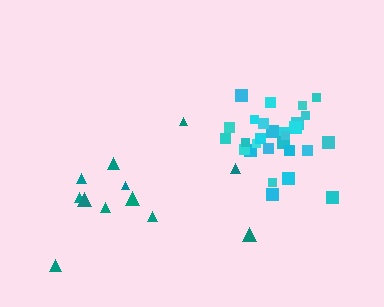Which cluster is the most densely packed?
Cyan.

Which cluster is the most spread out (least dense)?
Teal.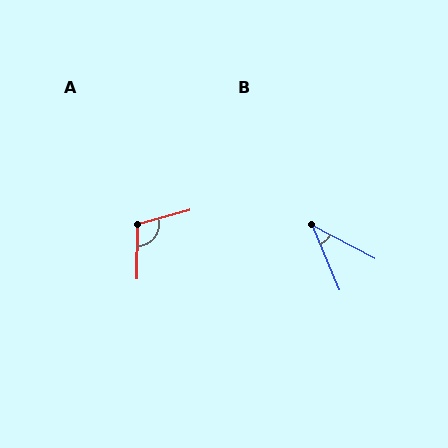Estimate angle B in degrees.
Approximately 39 degrees.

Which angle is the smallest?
B, at approximately 39 degrees.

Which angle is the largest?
A, at approximately 106 degrees.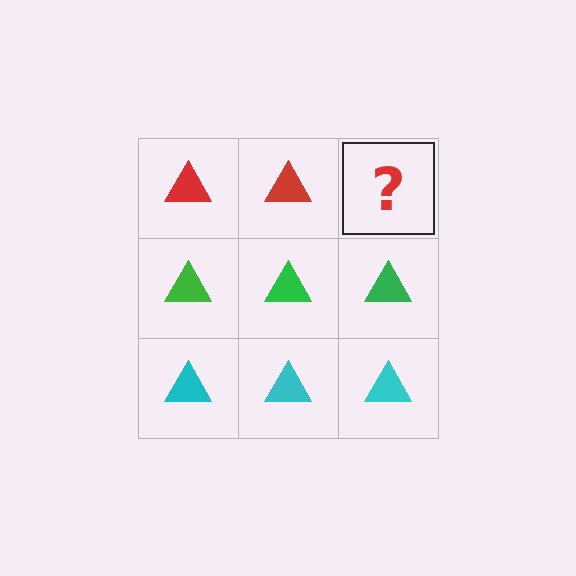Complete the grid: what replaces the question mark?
The question mark should be replaced with a red triangle.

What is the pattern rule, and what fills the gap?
The rule is that each row has a consistent color. The gap should be filled with a red triangle.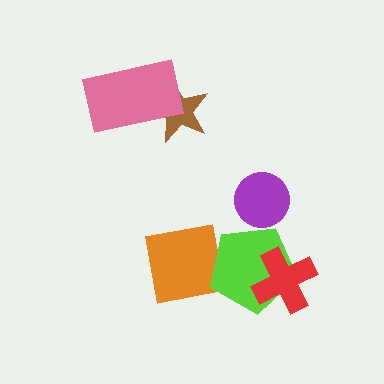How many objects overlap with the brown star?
1 object overlaps with the brown star.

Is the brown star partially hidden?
Yes, it is partially covered by another shape.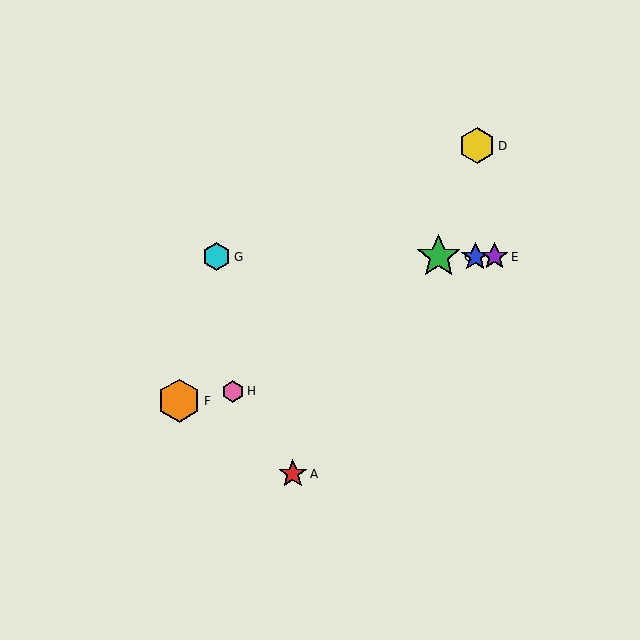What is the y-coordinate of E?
Object E is at y≈257.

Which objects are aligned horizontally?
Objects B, C, E, G are aligned horizontally.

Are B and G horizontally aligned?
Yes, both are at y≈257.